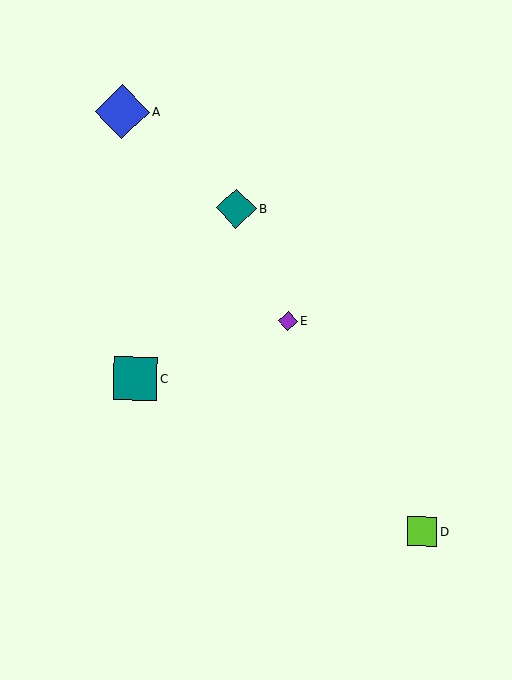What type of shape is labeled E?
Shape E is a purple diamond.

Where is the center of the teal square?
The center of the teal square is at (135, 379).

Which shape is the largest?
The blue diamond (labeled A) is the largest.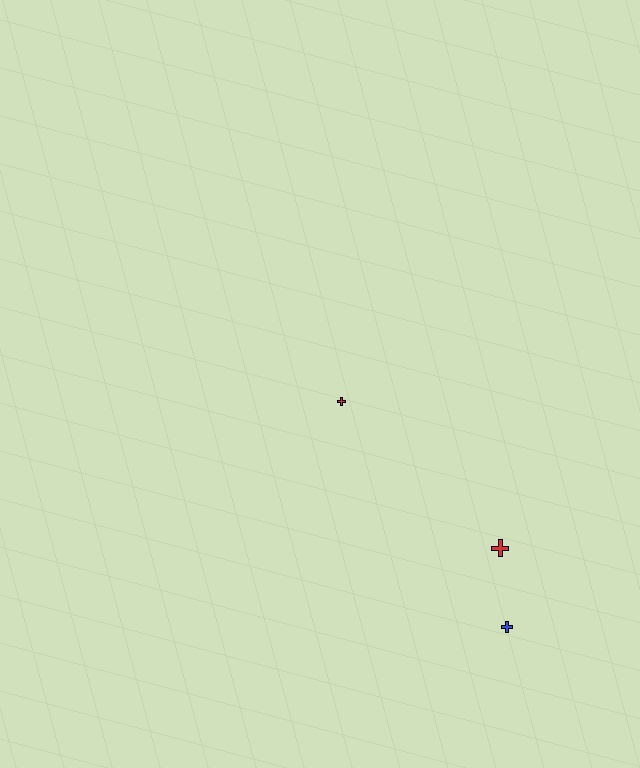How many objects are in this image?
There are 3 objects.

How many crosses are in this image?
There are 3 crosses.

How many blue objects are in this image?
There is 1 blue object.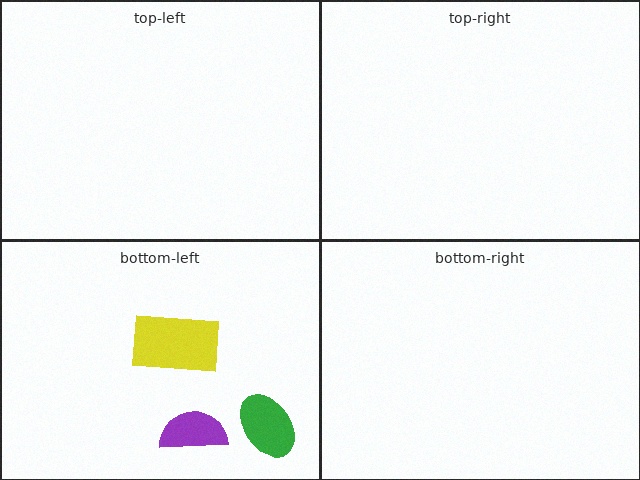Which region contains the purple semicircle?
The bottom-left region.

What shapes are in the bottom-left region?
The purple semicircle, the yellow rectangle, the green ellipse.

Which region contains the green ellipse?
The bottom-left region.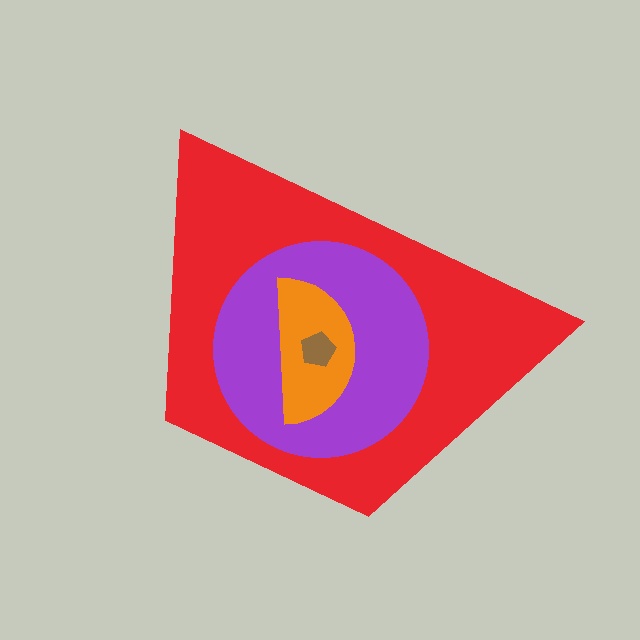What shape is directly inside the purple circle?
The orange semicircle.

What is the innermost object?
The brown pentagon.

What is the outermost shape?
The red trapezoid.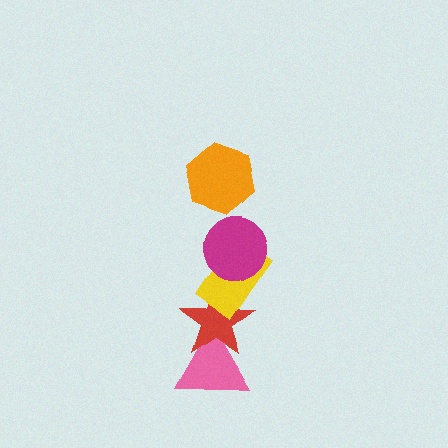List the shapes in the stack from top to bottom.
From top to bottom: the orange hexagon, the magenta circle, the yellow rectangle, the red star, the pink triangle.